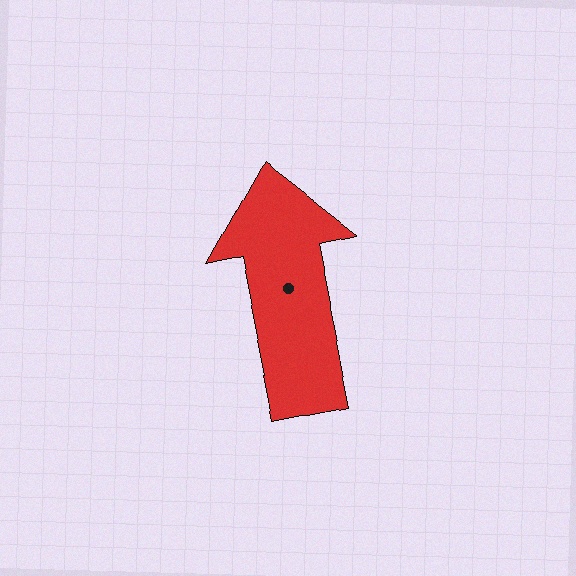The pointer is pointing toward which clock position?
Roughly 12 o'clock.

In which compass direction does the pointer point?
North.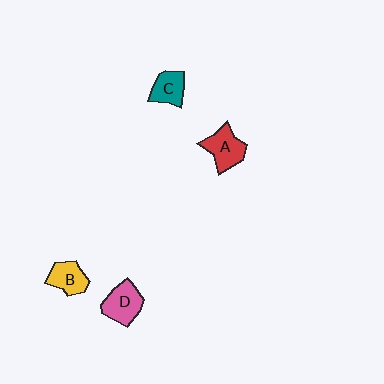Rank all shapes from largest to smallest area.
From largest to smallest: D (pink), A (red), B (yellow), C (teal).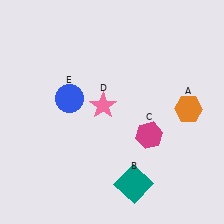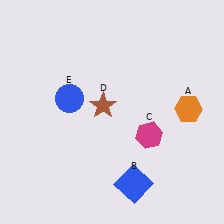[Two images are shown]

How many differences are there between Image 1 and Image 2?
There are 2 differences between the two images.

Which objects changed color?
B changed from teal to blue. D changed from pink to brown.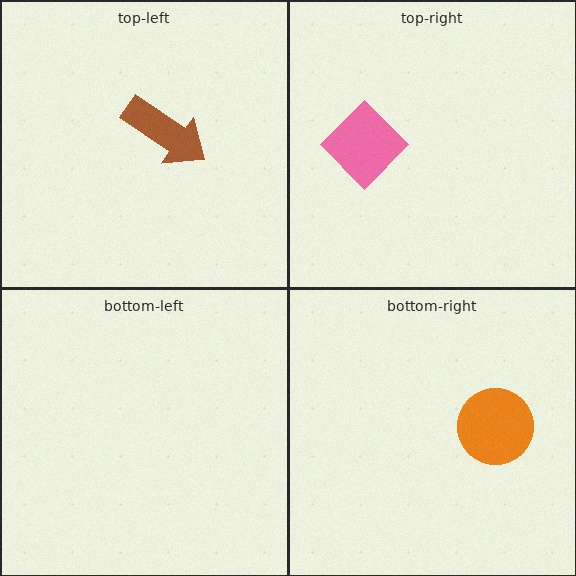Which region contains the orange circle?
The bottom-right region.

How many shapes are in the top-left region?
1.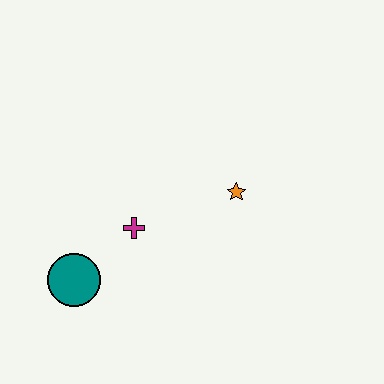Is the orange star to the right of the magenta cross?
Yes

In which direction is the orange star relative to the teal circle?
The orange star is to the right of the teal circle.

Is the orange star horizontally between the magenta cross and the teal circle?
No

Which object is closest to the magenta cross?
The teal circle is closest to the magenta cross.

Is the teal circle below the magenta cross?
Yes